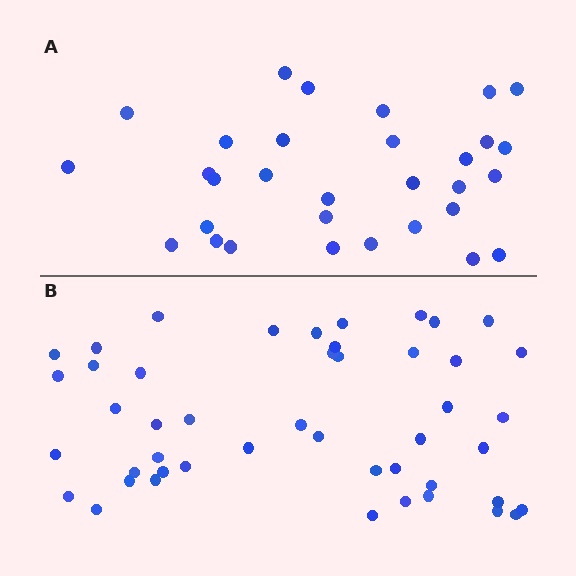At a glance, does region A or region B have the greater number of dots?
Region B (the bottom region) has more dots.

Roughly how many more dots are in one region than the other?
Region B has approximately 15 more dots than region A.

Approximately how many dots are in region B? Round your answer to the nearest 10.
About 50 dots. (The exact count is 47, which rounds to 50.)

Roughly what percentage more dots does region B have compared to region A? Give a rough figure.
About 50% more.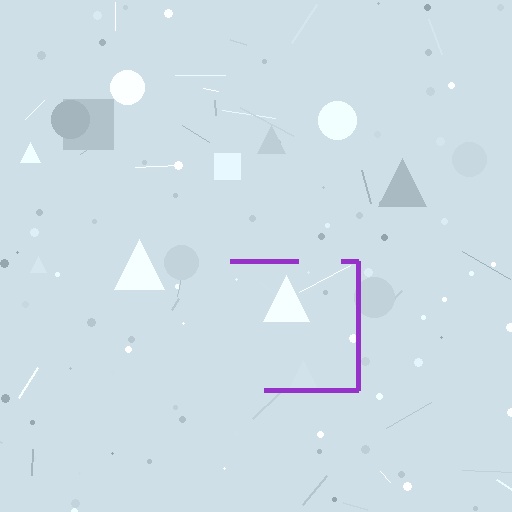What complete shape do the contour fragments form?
The contour fragments form a square.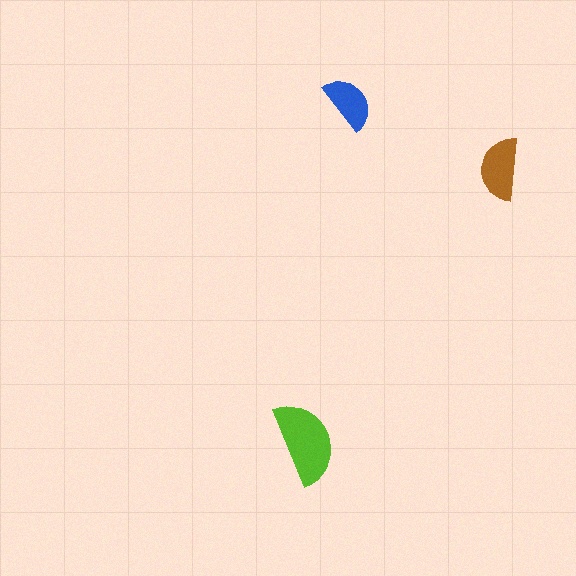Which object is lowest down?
The lime semicircle is bottommost.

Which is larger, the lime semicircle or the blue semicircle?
The lime one.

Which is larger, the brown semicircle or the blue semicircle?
The brown one.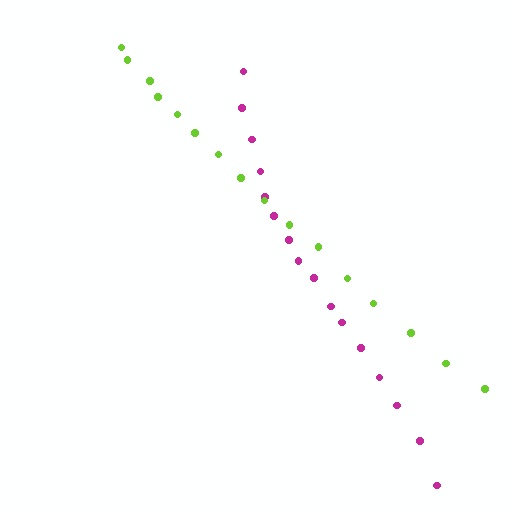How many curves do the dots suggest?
There are 2 distinct paths.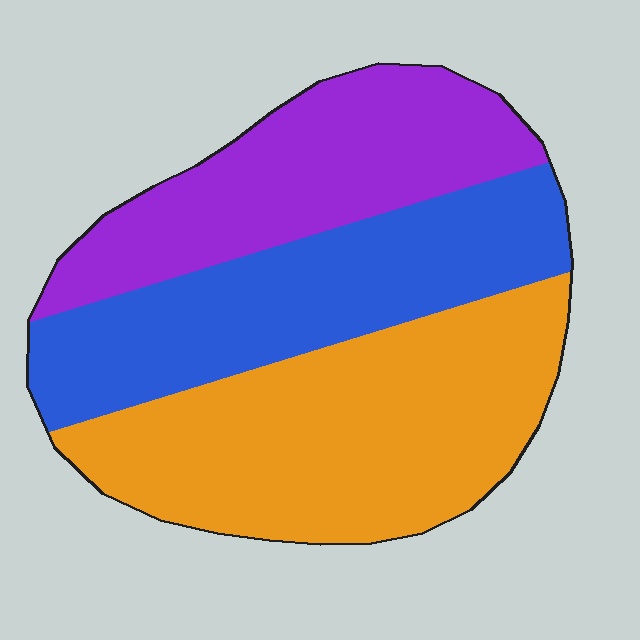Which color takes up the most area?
Orange, at roughly 40%.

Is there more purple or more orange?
Orange.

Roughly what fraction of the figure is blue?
Blue takes up about one third (1/3) of the figure.